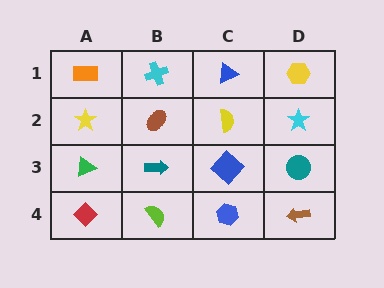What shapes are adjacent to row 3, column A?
A yellow star (row 2, column A), a red diamond (row 4, column A), a teal arrow (row 3, column B).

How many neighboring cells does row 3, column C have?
4.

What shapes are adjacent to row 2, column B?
A cyan cross (row 1, column B), a teal arrow (row 3, column B), a yellow star (row 2, column A), a yellow semicircle (row 2, column C).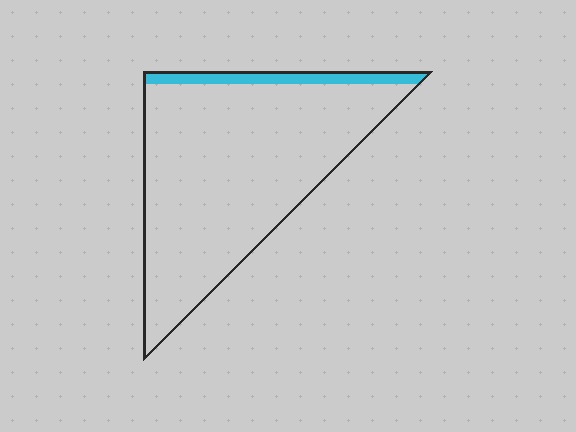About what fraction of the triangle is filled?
About one tenth (1/10).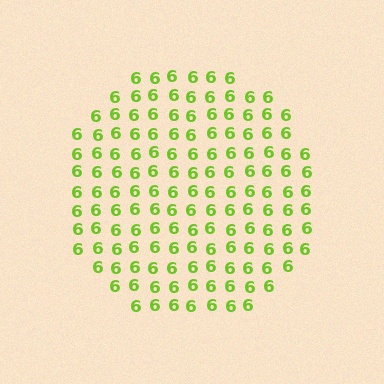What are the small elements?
The small elements are digit 6's.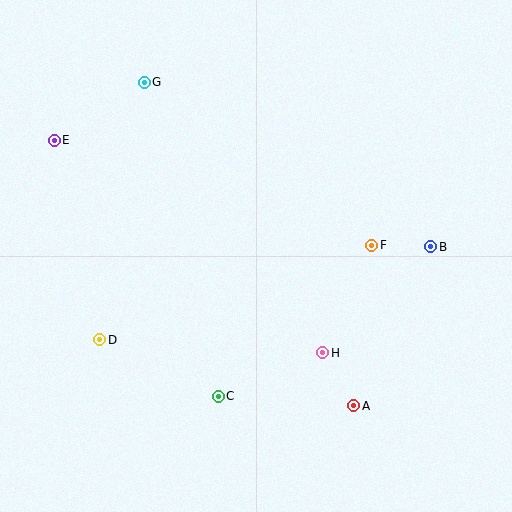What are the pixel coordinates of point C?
Point C is at (218, 396).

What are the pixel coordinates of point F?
Point F is at (372, 245).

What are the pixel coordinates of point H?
Point H is at (323, 353).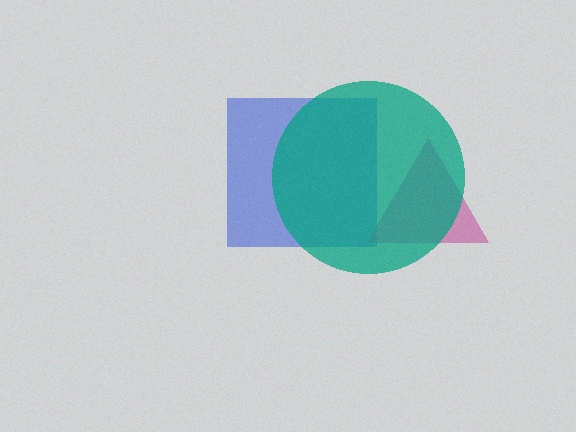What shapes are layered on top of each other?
The layered shapes are: a blue square, a magenta triangle, a teal circle.